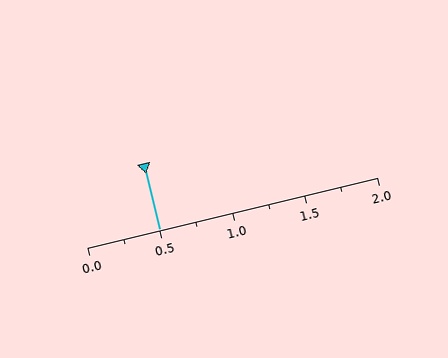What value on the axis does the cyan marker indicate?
The marker indicates approximately 0.5.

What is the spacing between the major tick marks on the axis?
The major ticks are spaced 0.5 apart.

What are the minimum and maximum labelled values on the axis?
The axis runs from 0.0 to 2.0.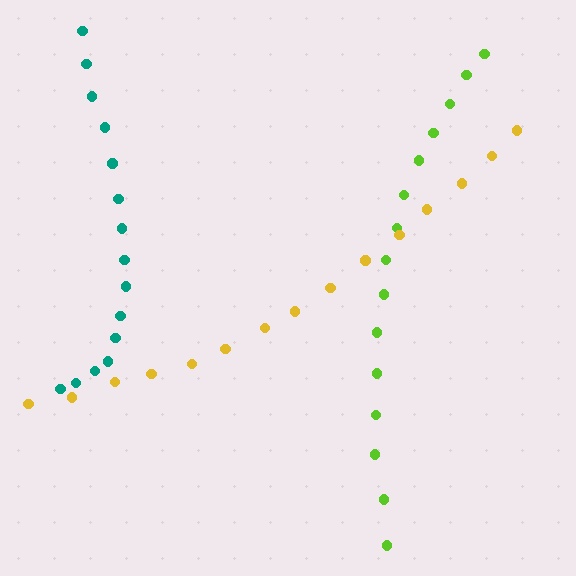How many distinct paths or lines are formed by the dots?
There are 3 distinct paths.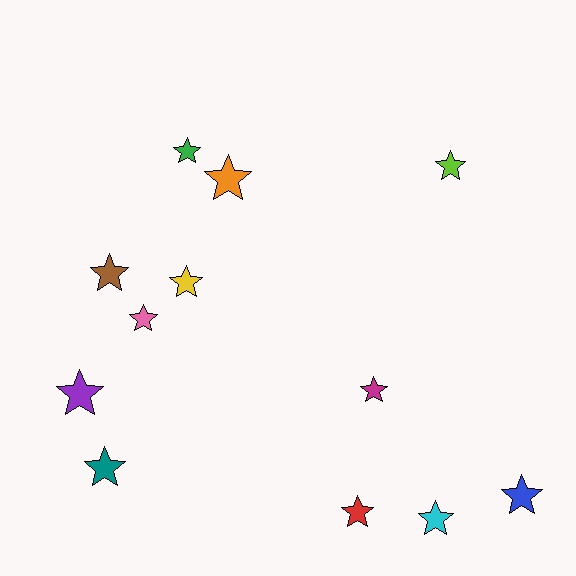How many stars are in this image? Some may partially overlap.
There are 12 stars.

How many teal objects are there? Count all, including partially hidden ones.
There is 1 teal object.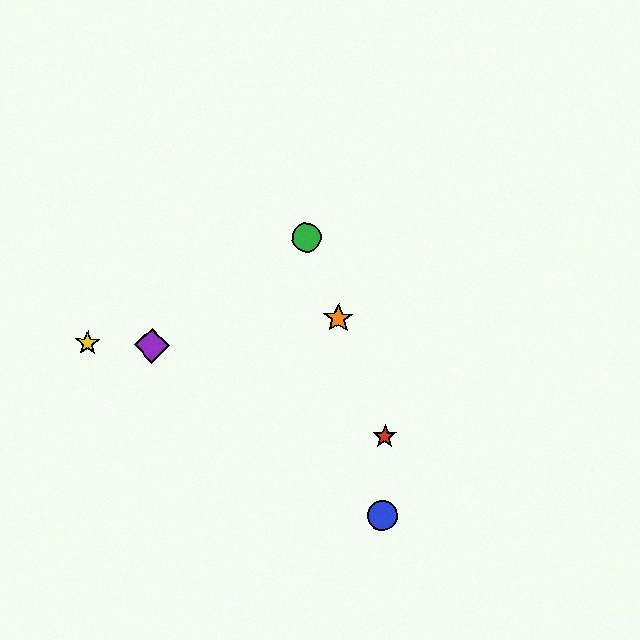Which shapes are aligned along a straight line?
The red star, the green circle, the orange star are aligned along a straight line.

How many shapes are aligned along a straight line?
3 shapes (the red star, the green circle, the orange star) are aligned along a straight line.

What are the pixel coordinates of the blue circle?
The blue circle is at (382, 516).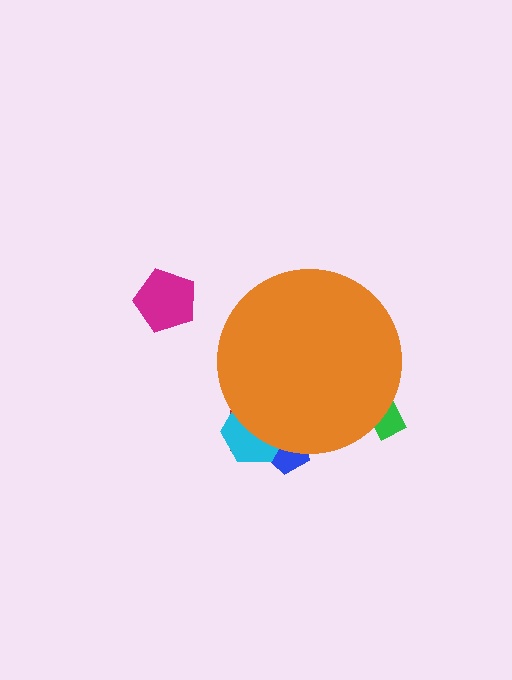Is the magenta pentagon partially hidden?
No, the magenta pentagon is fully visible.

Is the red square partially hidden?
Yes, the red square is partially hidden behind the orange circle.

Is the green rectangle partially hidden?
Yes, the green rectangle is partially hidden behind the orange circle.